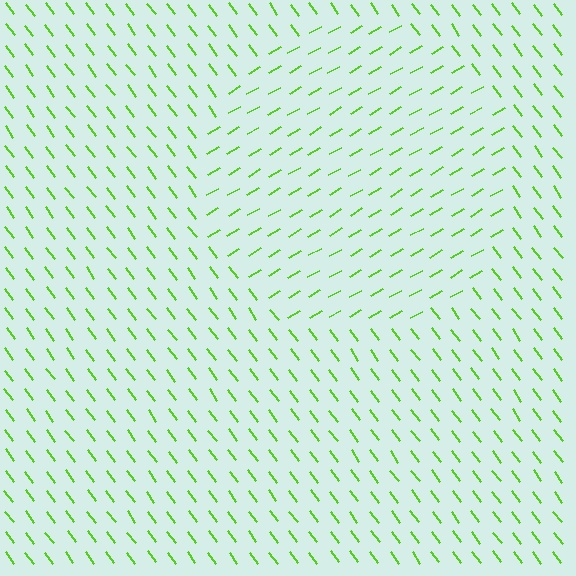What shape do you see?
I see a circle.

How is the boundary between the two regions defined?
The boundary is defined purely by a change in line orientation (approximately 84 degrees difference). All lines are the same color and thickness.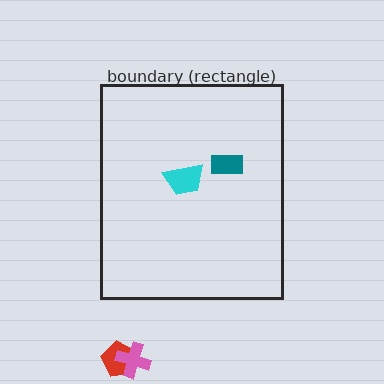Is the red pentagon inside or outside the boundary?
Outside.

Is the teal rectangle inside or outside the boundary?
Inside.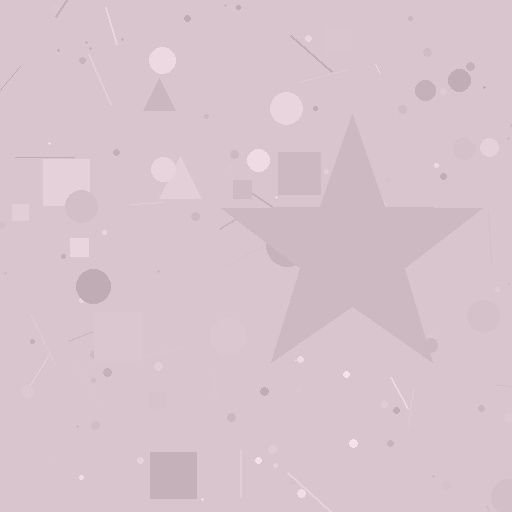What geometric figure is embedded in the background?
A star is embedded in the background.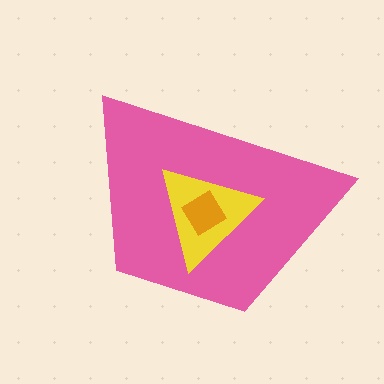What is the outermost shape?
The pink trapezoid.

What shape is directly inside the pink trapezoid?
The yellow triangle.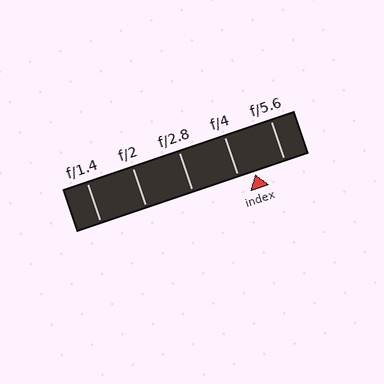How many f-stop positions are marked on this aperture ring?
There are 5 f-stop positions marked.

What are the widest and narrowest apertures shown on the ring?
The widest aperture shown is f/1.4 and the narrowest is f/5.6.